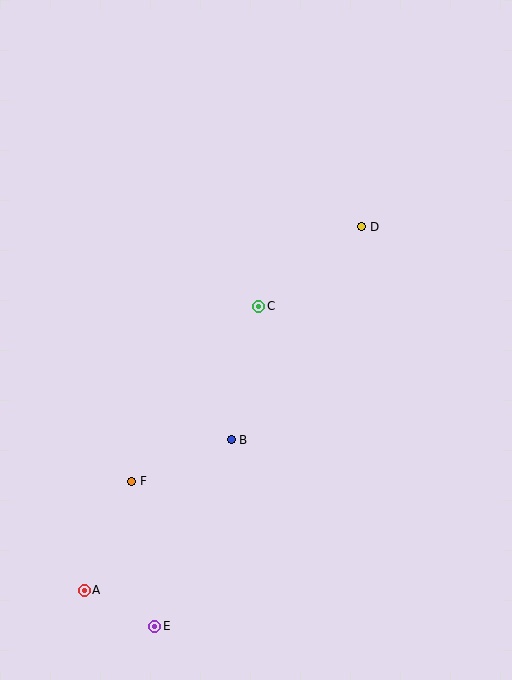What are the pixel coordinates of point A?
Point A is at (84, 590).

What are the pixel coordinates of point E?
Point E is at (155, 626).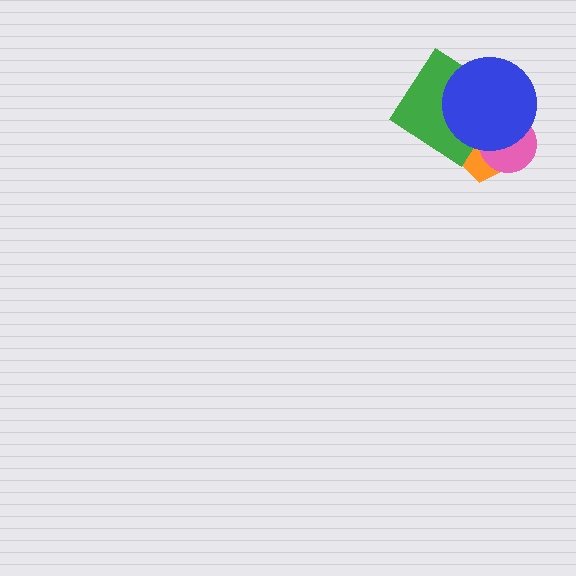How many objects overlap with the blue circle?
3 objects overlap with the blue circle.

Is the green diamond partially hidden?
Yes, it is partially covered by another shape.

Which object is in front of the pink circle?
The blue circle is in front of the pink circle.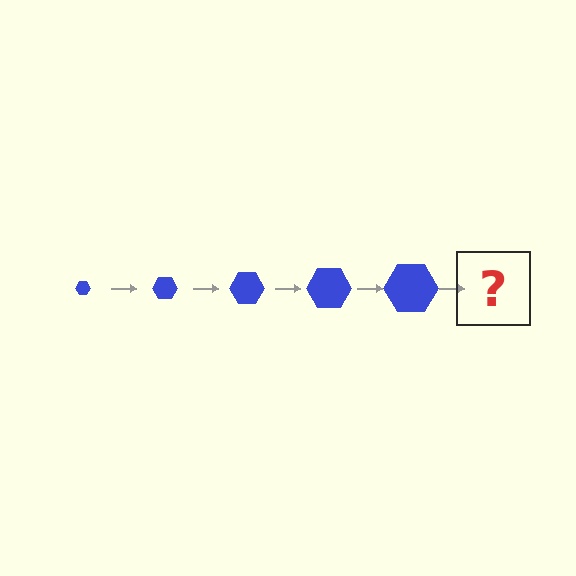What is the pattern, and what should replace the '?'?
The pattern is that the hexagon gets progressively larger each step. The '?' should be a blue hexagon, larger than the previous one.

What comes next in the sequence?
The next element should be a blue hexagon, larger than the previous one.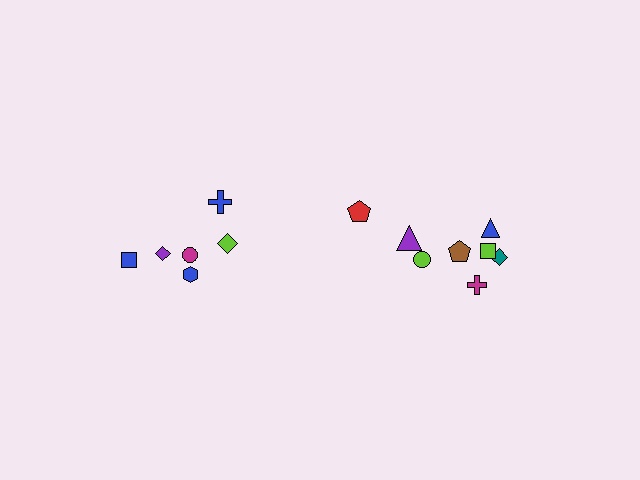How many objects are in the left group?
There are 6 objects.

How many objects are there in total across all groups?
There are 14 objects.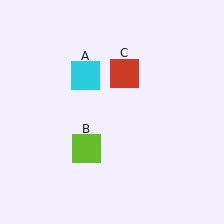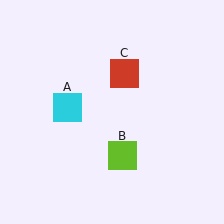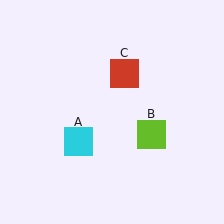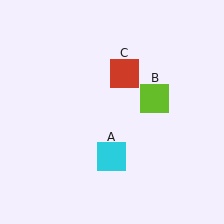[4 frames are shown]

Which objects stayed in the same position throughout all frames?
Red square (object C) remained stationary.